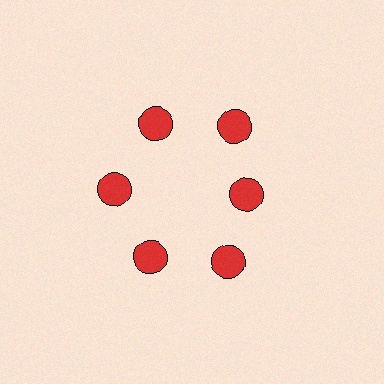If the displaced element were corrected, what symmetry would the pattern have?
It would have 6-fold rotational symmetry — the pattern would map onto itself every 60 degrees.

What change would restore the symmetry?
The symmetry would be restored by moving it outward, back onto the ring so that all 6 circles sit at equal angles and equal distance from the center.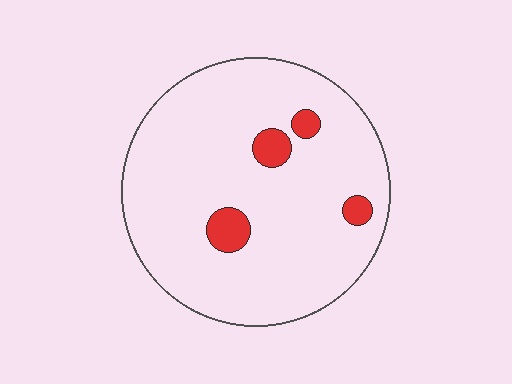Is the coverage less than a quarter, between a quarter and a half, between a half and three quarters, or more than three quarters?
Less than a quarter.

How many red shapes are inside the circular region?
4.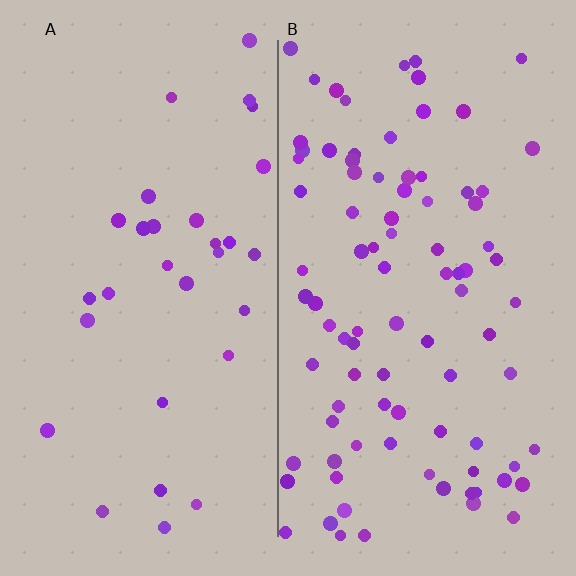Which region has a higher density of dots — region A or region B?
B (the right).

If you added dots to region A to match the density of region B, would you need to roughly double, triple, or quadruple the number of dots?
Approximately triple.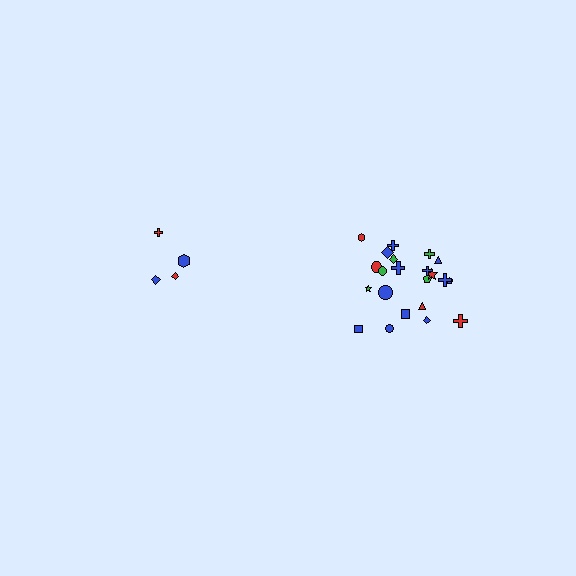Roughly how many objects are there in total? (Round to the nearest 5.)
Roughly 25 objects in total.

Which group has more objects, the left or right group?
The right group.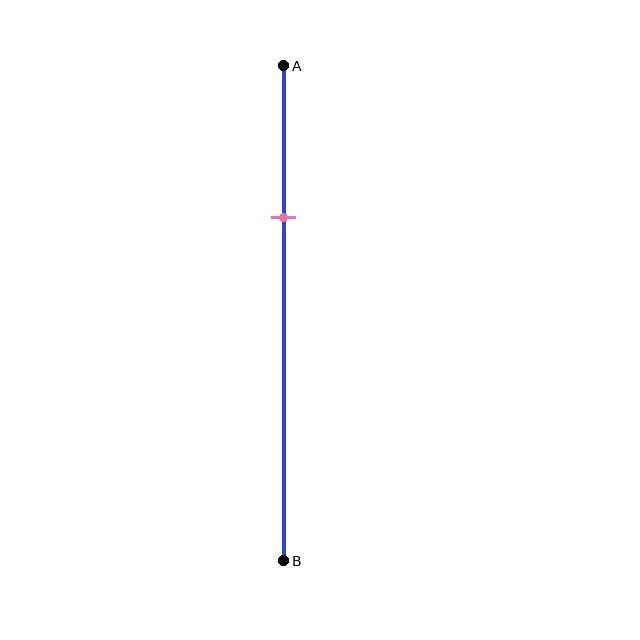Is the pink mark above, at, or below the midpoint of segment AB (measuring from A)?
The pink mark is above the midpoint of segment AB.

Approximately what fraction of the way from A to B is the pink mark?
The pink mark is approximately 30% of the way from A to B.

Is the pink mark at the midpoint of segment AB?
No, the mark is at about 30% from A, not at the 50% midpoint.